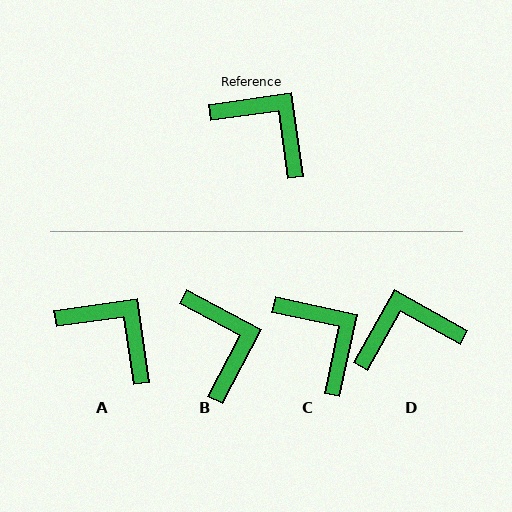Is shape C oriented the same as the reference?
No, it is off by about 21 degrees.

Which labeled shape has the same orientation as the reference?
A.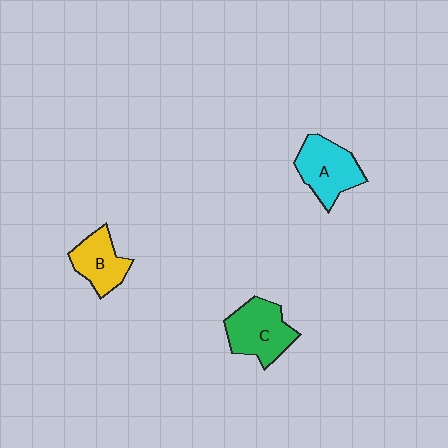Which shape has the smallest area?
Shape B (yellow).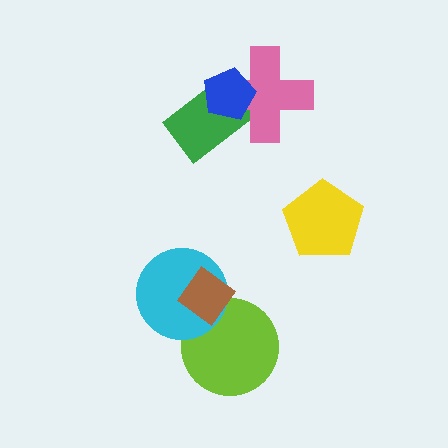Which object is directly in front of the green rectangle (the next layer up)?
The pink cross is directly in front of the green rectangle.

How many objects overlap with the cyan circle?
2 objects overlap with the cyan circle.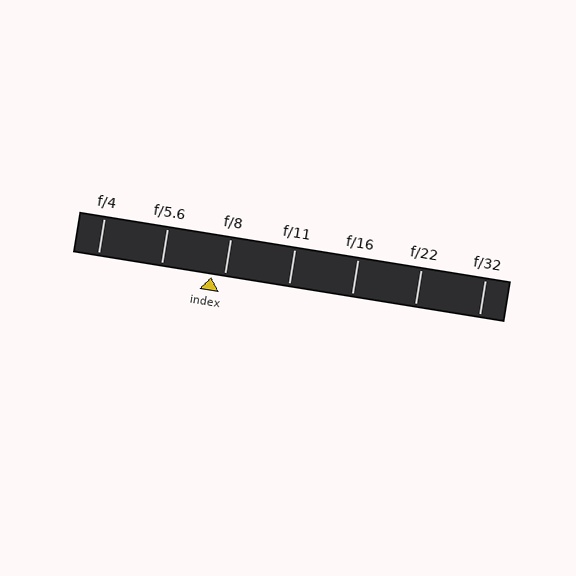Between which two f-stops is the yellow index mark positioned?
The index mark is between f/5.6 and f/8.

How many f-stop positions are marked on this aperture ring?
There are 7 f-stop positions marked.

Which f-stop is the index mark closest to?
The index mark is closest to f/8.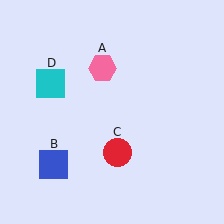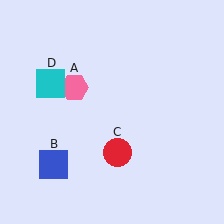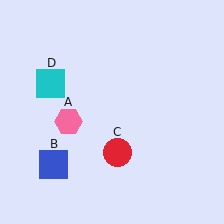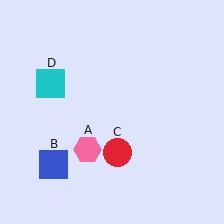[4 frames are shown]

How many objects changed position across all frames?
1 object changed position: pink hexagon (object A).